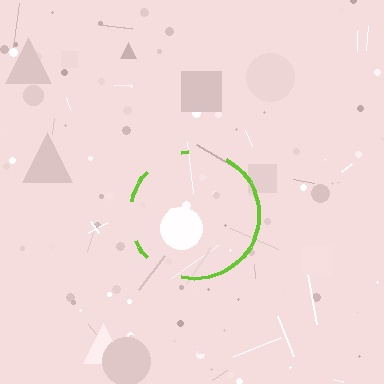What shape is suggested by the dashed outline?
The dashed outline suggests a circle.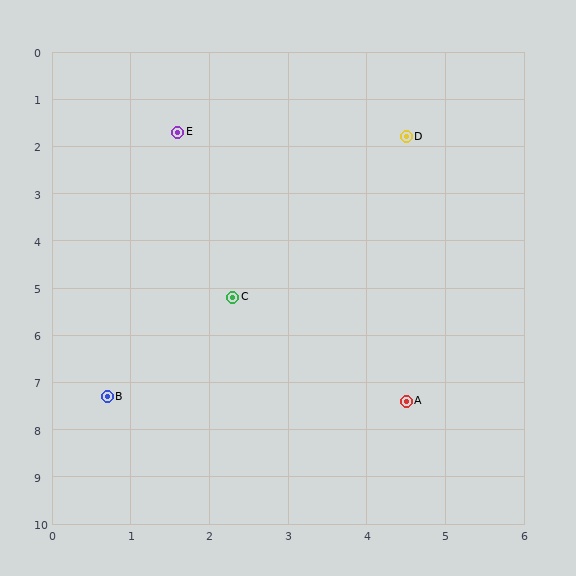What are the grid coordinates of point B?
Point B is at approximately (0.7, 7.3).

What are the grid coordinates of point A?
Point A is at approximately (4.5, 7.4).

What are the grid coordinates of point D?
Point D is at approximately (4.5, 1.8).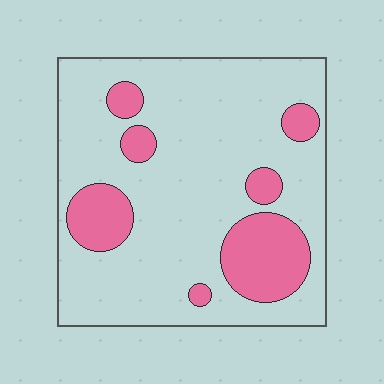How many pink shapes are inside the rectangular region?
7.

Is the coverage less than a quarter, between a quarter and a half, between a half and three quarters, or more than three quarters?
Less than a quarter.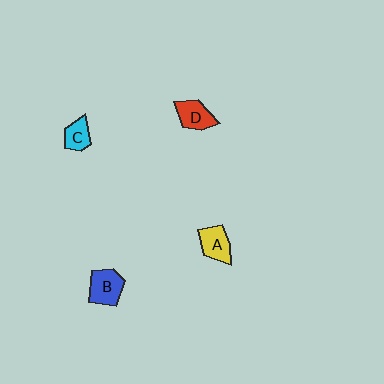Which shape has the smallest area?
Shape C (cyan).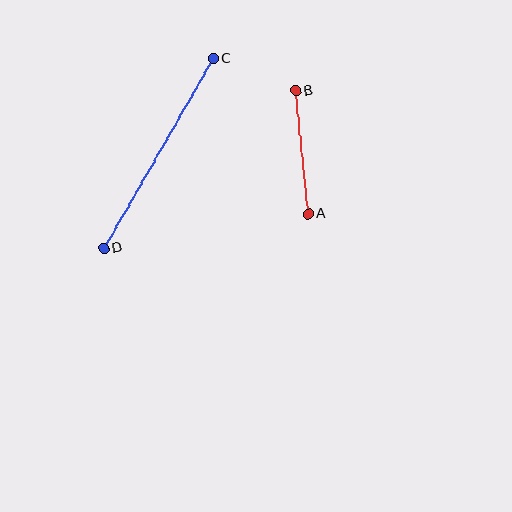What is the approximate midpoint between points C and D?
The midpoint is at approximately (158, 153) pixels.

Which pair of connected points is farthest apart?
Points C and D are farthest apart.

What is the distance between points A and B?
The distance is approximately 124 pixels.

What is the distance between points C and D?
The distance is approximately 219 pixels.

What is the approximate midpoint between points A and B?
The midpoint is at approximately (302, 152) pixels.